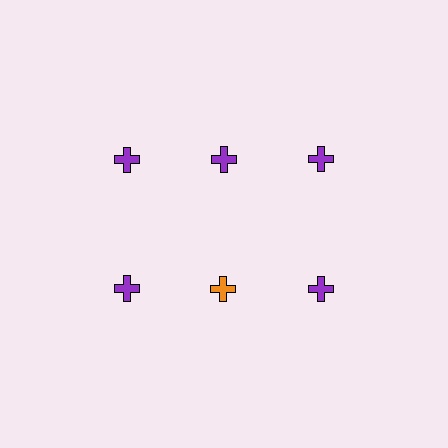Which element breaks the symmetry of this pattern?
The orange cross in the second row, second from left column breaks the symmetry. All other shapes are purple crosses.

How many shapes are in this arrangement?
There are 6 shapes arranged in a grid pattern.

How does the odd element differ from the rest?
It has a different color: orange instead of purple.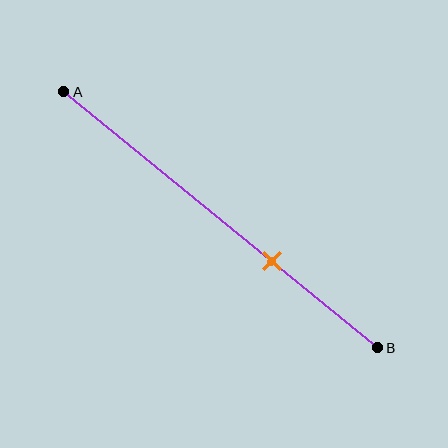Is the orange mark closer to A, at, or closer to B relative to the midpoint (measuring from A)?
The orange mark is closer to point B than the midpoint of segment AB.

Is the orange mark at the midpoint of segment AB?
No, the mark is at about 65% from A, not at the 50% midpoint.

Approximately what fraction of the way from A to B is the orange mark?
The orange mark is approximately 65% of the way from A to B.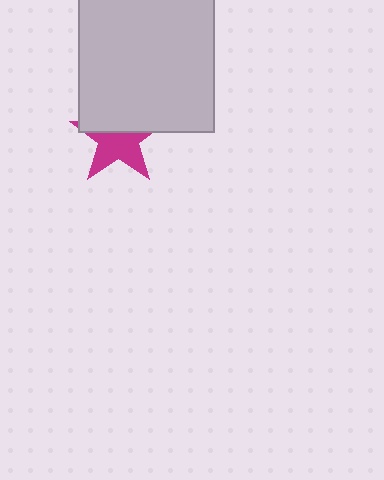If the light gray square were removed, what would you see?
You would see the complete magenta star.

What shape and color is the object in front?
The object in front is a light gray square.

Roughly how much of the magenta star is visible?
About half of it is visible (roughly 55%).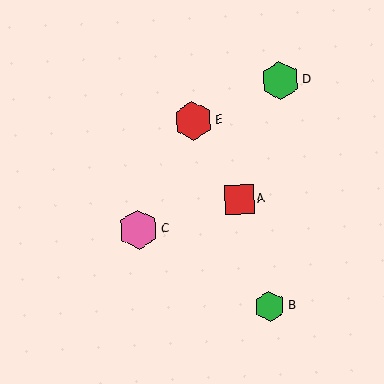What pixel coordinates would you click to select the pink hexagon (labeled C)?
Click at (138, 229) to select the pink hexagon C.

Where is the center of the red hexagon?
The center of the red hexagon is at (193, 121).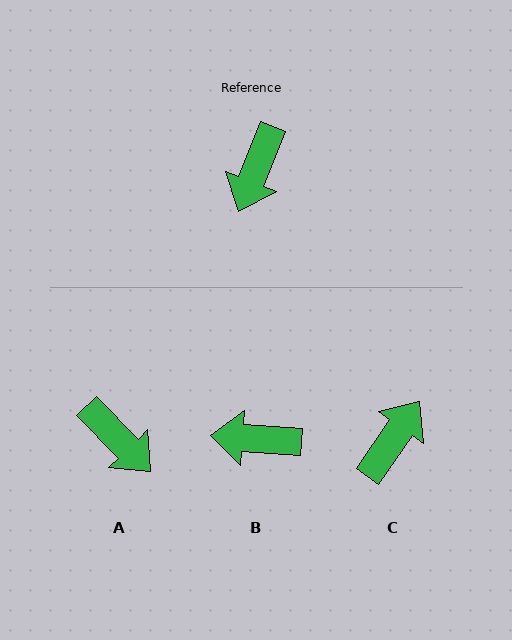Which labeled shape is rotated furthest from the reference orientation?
C, about 168 degrees away.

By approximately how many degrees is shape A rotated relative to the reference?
Approximately 67 degrees counter-clockwise.